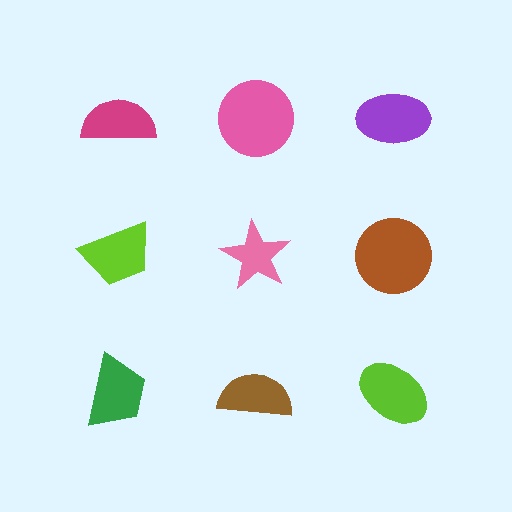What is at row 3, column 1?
A green trapezoid.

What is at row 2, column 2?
A pink star.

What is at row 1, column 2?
A pink circle.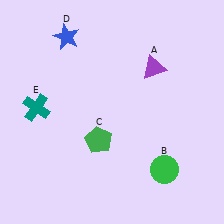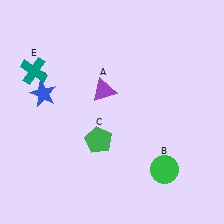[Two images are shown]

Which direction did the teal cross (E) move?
The teal cross (E) moved up.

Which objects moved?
The objects that moved are: the purple triangle (A), the blue star (D), the teal cross (E).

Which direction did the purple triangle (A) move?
The purple triangle (A) moved left.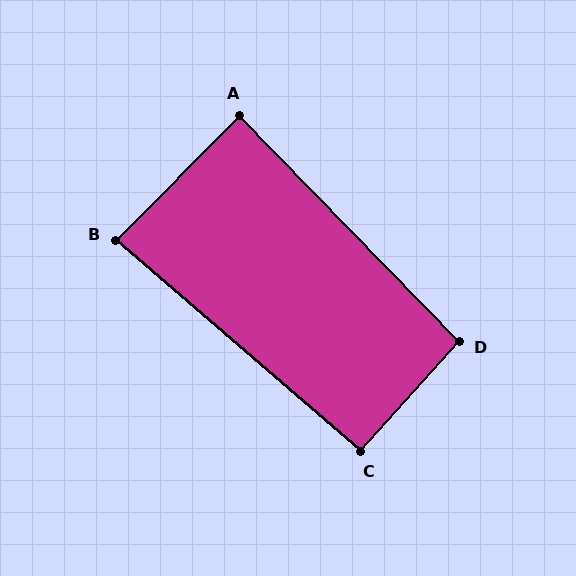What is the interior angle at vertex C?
Approximately 91 degrees (approximately right).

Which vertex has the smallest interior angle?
B, at approximately 86 degrees.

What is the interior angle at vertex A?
Approximately 89 degrees (approximately right).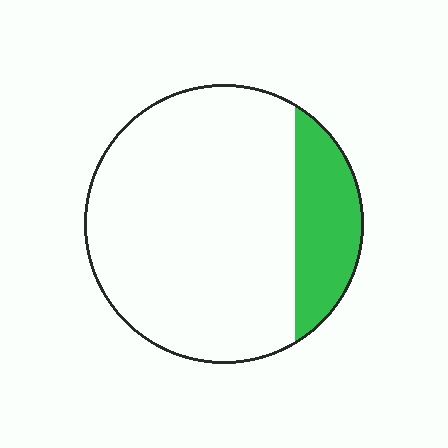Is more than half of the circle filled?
No.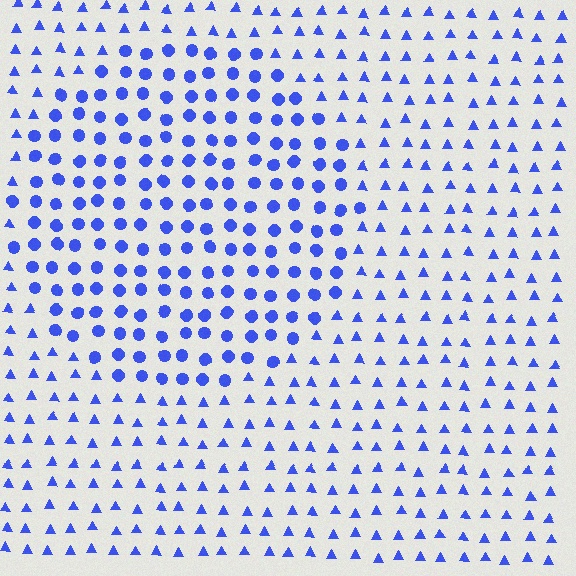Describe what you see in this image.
The image is filled with small blue elements arranged in a uniform grid. A circle-shaped region contains circles, while the surrounding area contains triangles. The boundary is defined purely by the change in element shape.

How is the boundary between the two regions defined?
The boundary is defined by a change in element shape: circles inside vs. triangles outside. All elements share the same color and spacing.